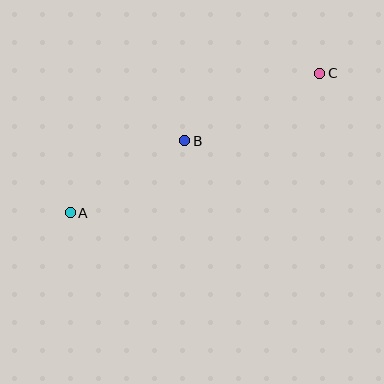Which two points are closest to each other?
Points A and B are closest to each other.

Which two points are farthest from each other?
Points A and C are farthest from each other.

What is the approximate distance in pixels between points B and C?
The distance between B and C is approximately 151 pixels.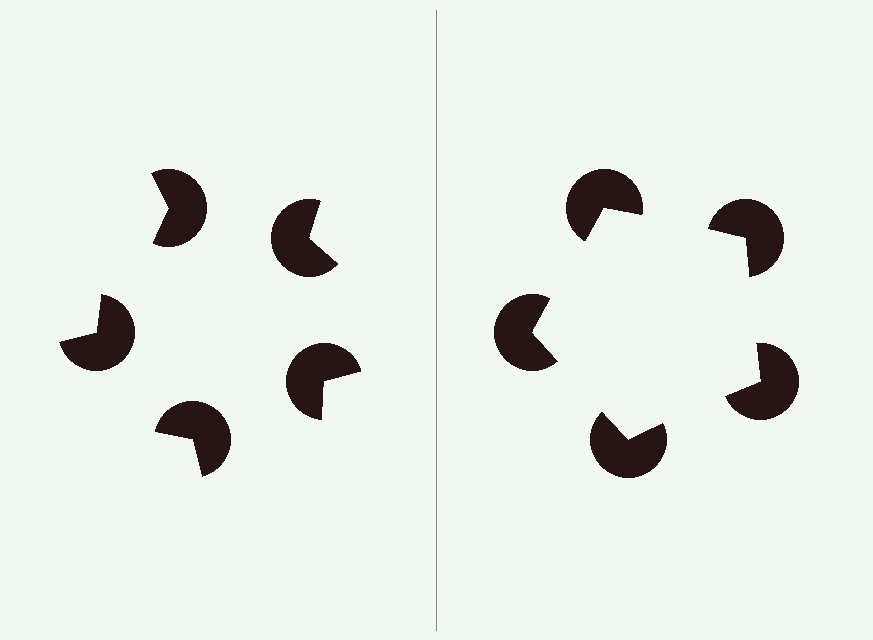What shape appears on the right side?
An illusory pentagon.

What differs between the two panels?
The pac-man discs are positioned identically on both sides; only the wedge orientations differ. On the right they align to a pentagon; on the left they are misaligned.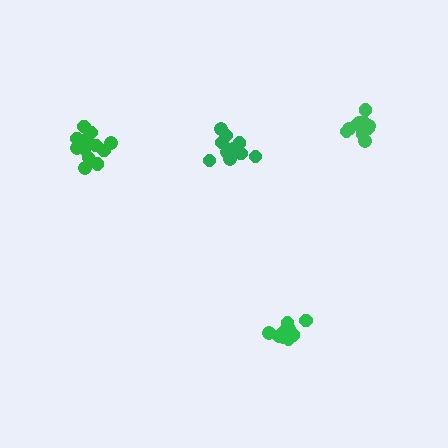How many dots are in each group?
Group 1: 11 dots, Group 2: 12 dots, Group 3: 10 dots, Group 4: 13 dots (46 total).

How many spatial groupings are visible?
There are 4 spatial groupings.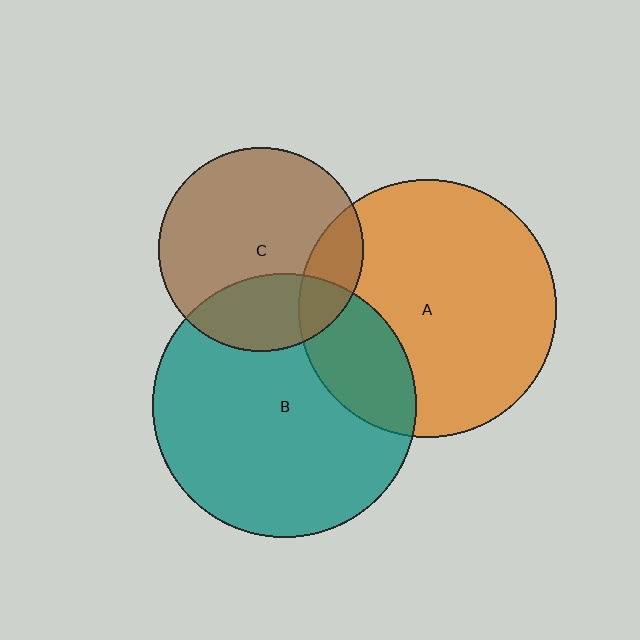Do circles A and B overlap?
Yes.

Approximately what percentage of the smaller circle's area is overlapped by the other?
Approximately 25%.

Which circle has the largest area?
Circle B (teal).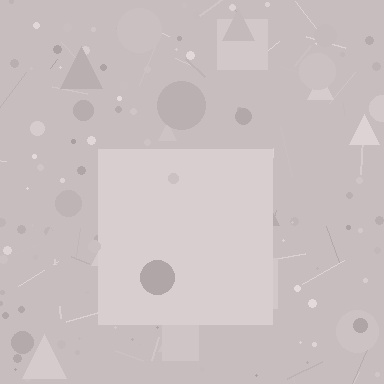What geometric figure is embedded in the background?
A square is embedded in the background.